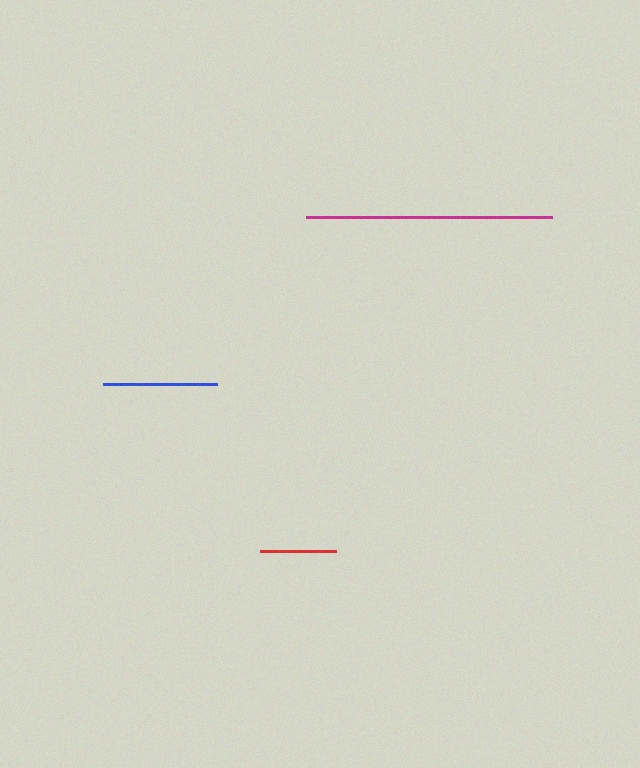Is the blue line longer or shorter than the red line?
The blue line is longer than the red line.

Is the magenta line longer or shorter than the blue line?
The magenta line is longer than the blue line.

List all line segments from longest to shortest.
From longest to shortest: magenta, blue, red.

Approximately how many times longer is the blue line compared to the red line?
The blue line is approximately 1.5 times the length of the red line.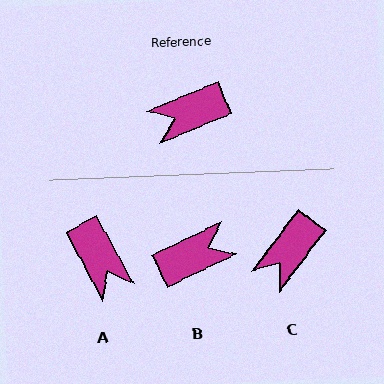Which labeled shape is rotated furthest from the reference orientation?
B, about 176 degrees away.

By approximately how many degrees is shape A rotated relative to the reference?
Approximately 96 degrees counter-clockwise.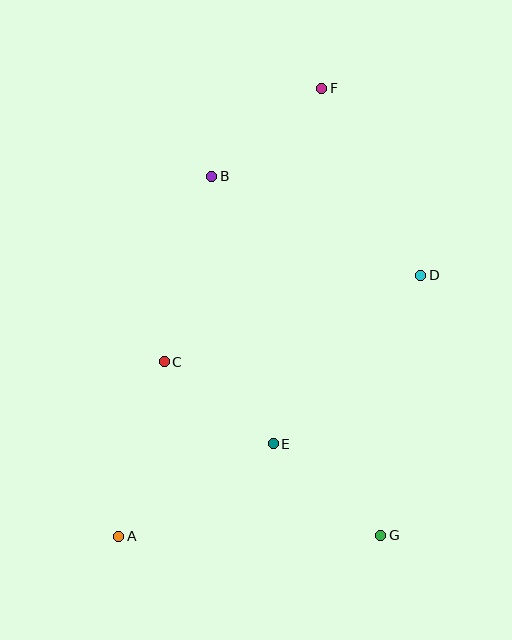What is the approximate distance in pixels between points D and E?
The distance between D and E is approximately 224 pixels.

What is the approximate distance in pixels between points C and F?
The distance between C and F is approximately 316 pixels.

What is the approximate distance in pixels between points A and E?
The distance between A and E is approximately 180 pixels.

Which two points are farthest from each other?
Points A and F are farthest from each other.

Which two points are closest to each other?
Points C and E are closest to each other.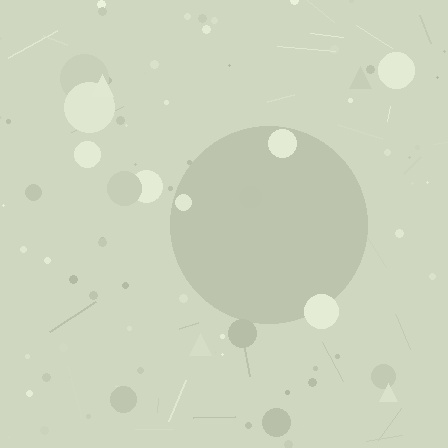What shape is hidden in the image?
A circle is hidden in the image.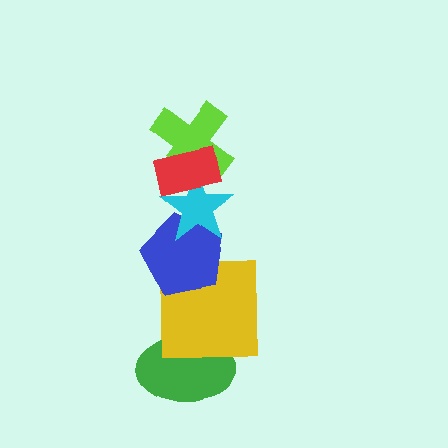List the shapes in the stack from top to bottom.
From top to bottom: the red rectangle, the lime cross, the cyan star, the blue pentagon, the yellow square, the green ellipse.